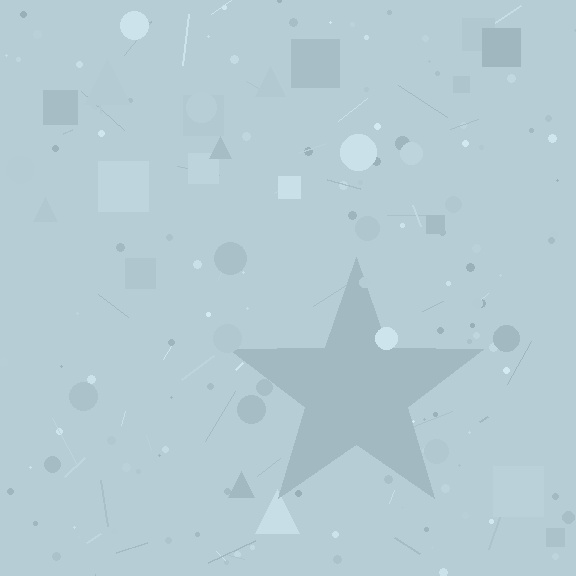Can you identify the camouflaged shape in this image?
The camouflaged shape is a star.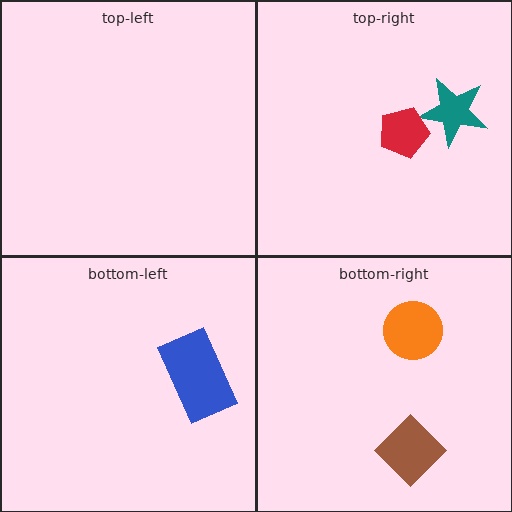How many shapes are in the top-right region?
2.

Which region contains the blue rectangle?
The bottom-left region.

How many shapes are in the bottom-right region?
2.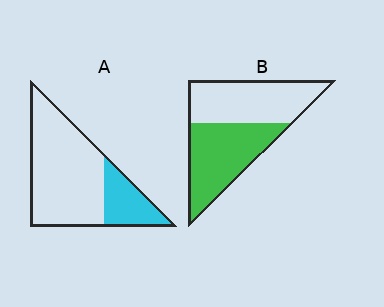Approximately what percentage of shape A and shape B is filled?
A is approximately 25% and B is approximately 50%.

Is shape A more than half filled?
No.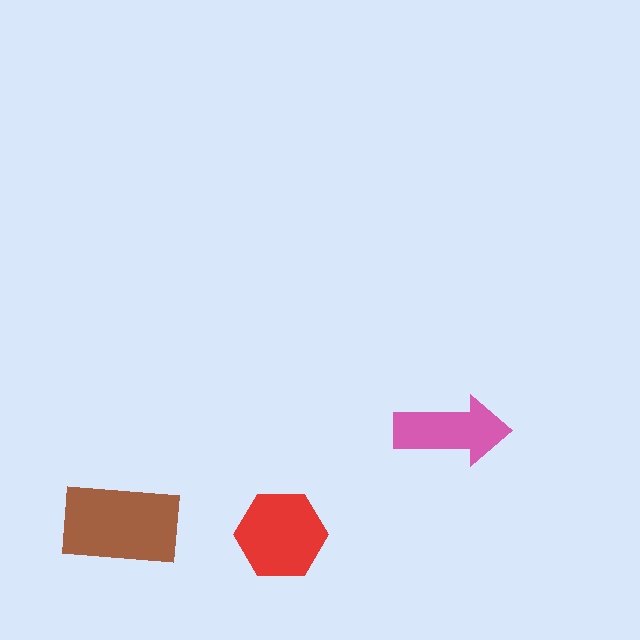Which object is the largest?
The brown rectangle.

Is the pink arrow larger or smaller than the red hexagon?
Smaller.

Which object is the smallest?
The pink arrow.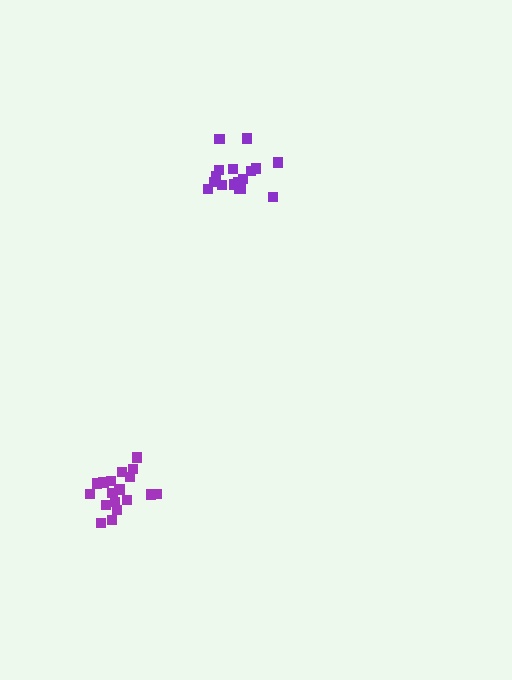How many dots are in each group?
Group 1: 17 dots, Group 2: 18 dots (35 total).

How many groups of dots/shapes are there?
There are 2 groups.